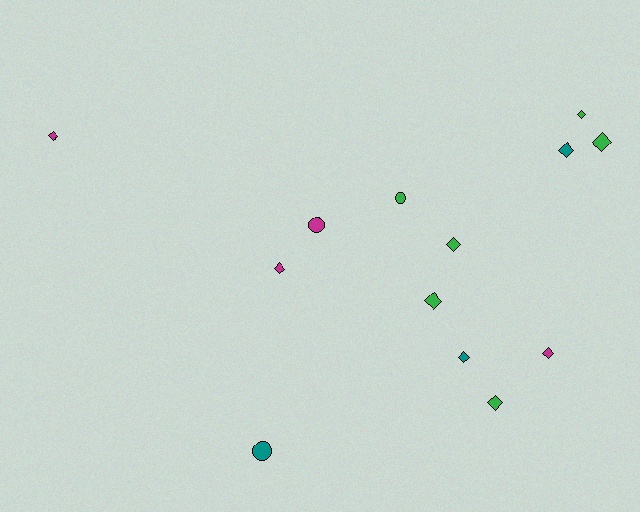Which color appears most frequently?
Green, with 6 objects.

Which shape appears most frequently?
Diamond, with 10 objects.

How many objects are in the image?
There are 13 objects.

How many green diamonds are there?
There are 5 green diamonds.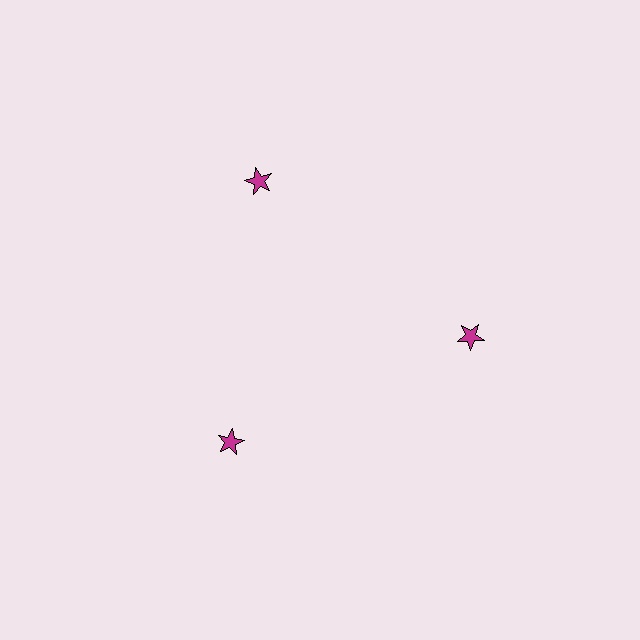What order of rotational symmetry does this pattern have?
This pattern has 3-fold rotational symmetry.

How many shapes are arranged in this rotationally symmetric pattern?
There are 3 shapes, arranged in 3 groups of 1.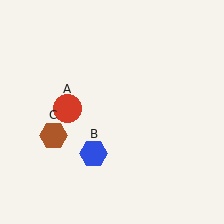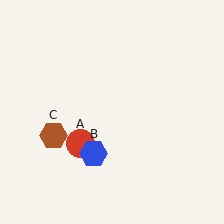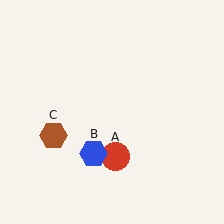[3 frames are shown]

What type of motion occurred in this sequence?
The red circle (object A) rotated counterclockwise around the center of the scene.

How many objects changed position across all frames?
1 object changed position: red circle (object A).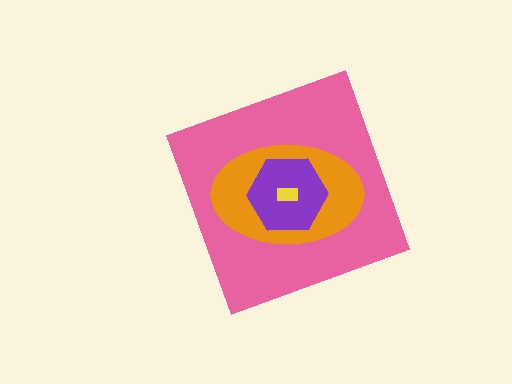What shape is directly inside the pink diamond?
The orange ellipse.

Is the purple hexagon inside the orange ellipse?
Yes.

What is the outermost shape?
The pink diamond.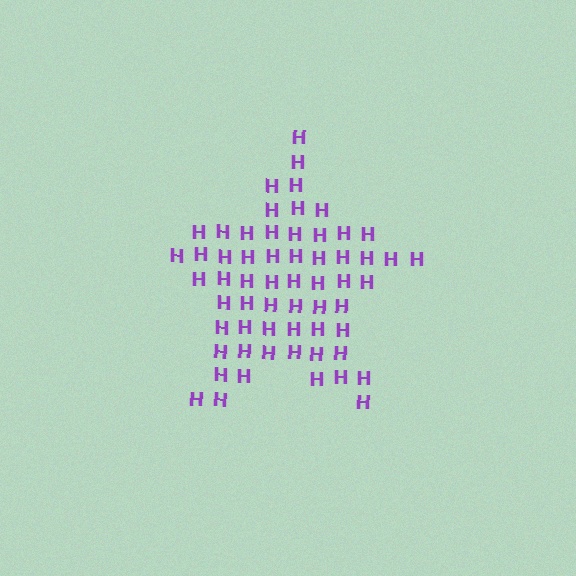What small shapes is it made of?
It is made of small letter H's.